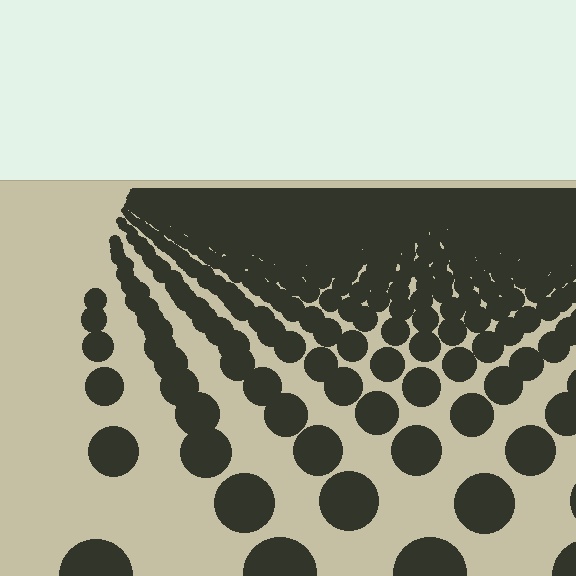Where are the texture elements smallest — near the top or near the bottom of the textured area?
Near the top.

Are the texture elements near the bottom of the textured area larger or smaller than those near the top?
Larger. Near the bottom, elements are closer to the viewer and appear at a bigger on-screen size.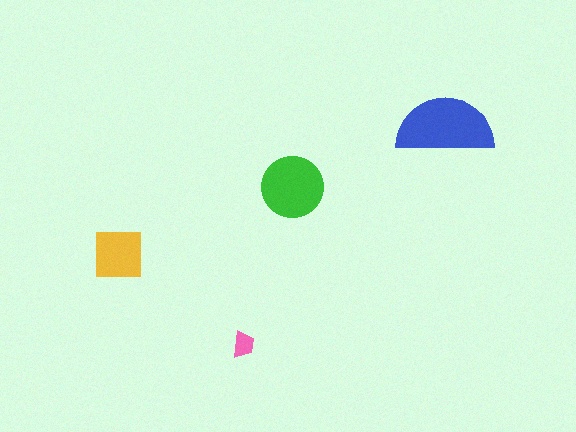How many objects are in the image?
There are 4 objects in the image.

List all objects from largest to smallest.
The blue semicircle, the green circle, the yellow square, the pink trapezoid.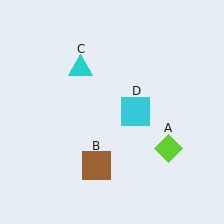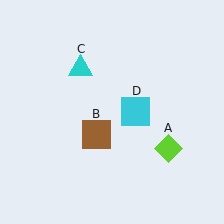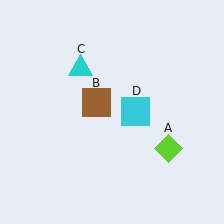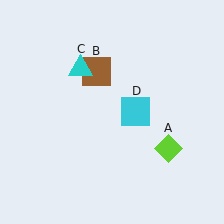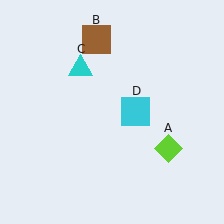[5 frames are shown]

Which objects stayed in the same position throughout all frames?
Lime diamond (object A) and cyan triangle (object C) and cyan square (object D) remained stationary.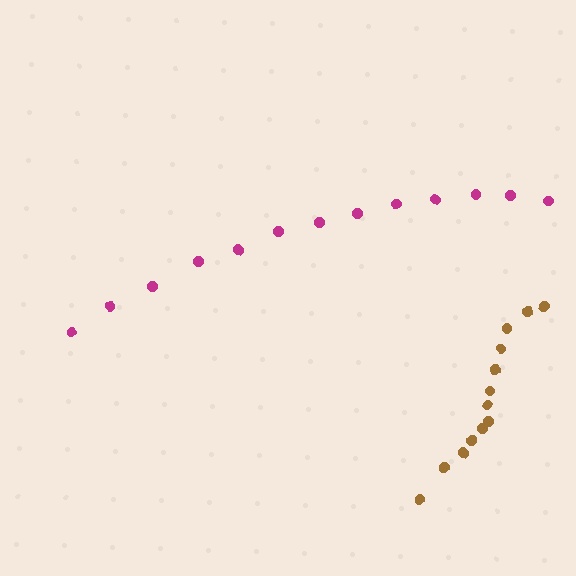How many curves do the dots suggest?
There are 2 distinct paths.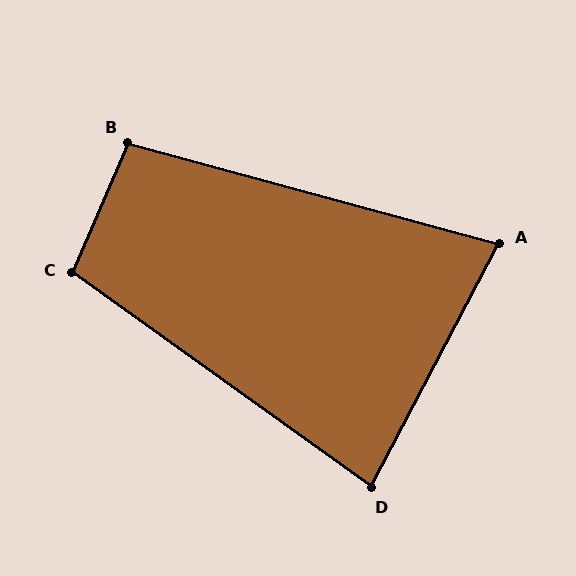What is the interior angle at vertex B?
Approximately 98 degrees (obtuse).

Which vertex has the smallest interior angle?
A, at approximately 77 degrees.